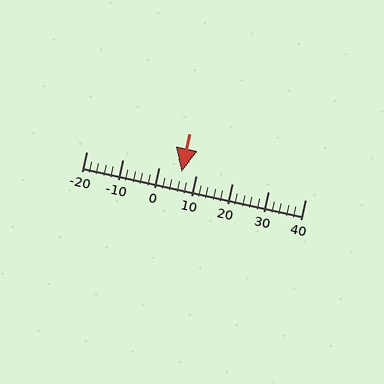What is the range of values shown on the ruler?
The ruler shows values from -20 to 40.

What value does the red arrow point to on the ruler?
The red arrow points to approximately 6.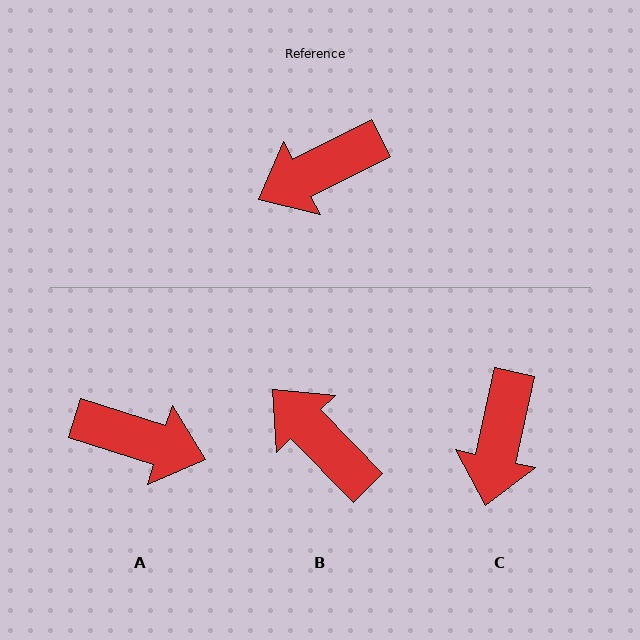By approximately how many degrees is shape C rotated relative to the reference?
Approximately 51 degrees counter-clockwise.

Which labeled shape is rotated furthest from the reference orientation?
A, about 136 degrees away.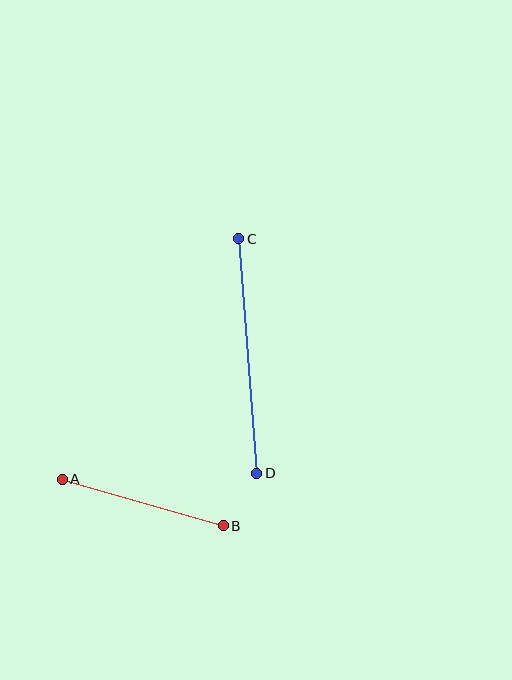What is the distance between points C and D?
The distance is approximately 235 pixels.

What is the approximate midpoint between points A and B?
The midpoint is at approximately (143, 502) pixels.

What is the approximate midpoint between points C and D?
The midpoint is at approximately (248, 356) pixels.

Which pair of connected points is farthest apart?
Points C and D are farthest apart.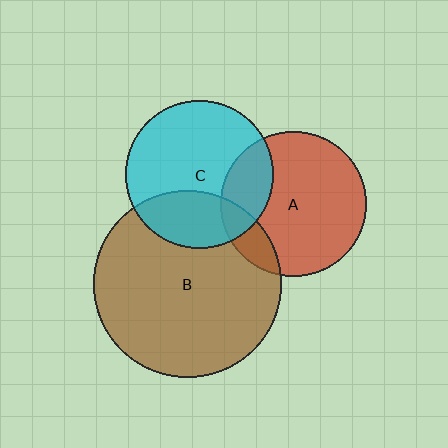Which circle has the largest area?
Circle B (brown).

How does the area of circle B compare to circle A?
Approximately 1.7 times.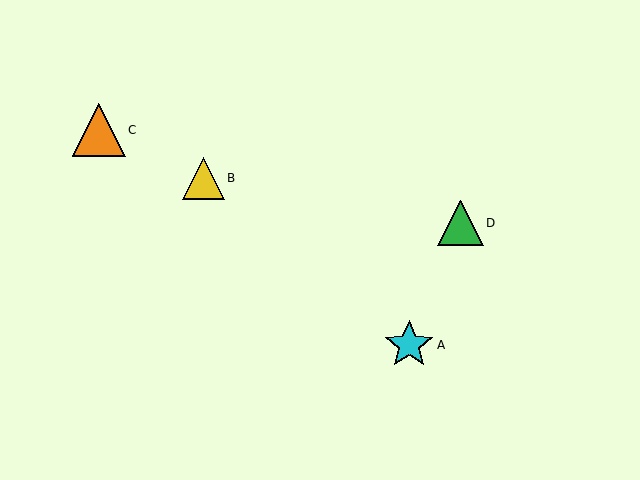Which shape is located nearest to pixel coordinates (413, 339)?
The cyan star (labeled A) at (409, 345) is nearest to that location.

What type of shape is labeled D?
Shape D is a green triangle.